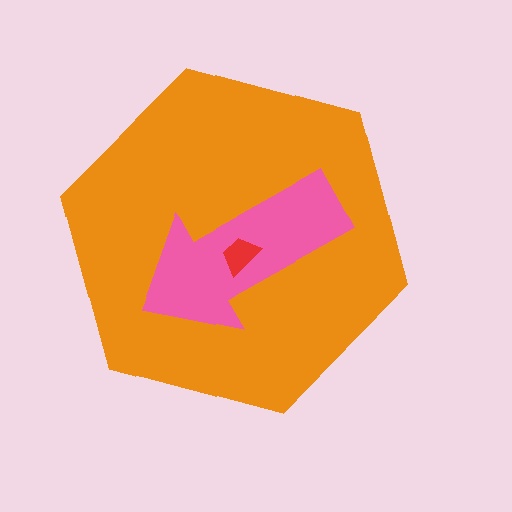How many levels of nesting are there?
3.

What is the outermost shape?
The orange hexagon.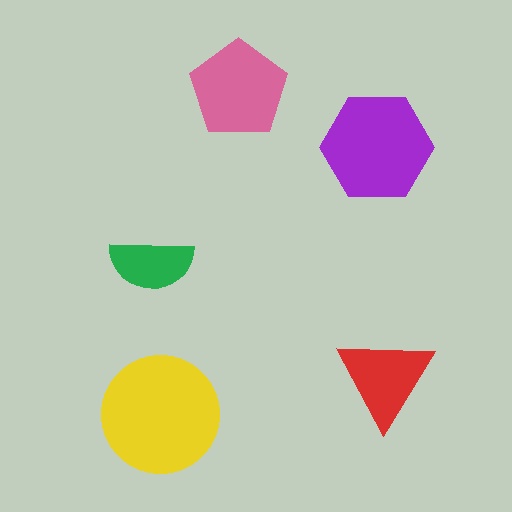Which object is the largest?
The yellow circle.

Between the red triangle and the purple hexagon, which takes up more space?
The purple hexagon.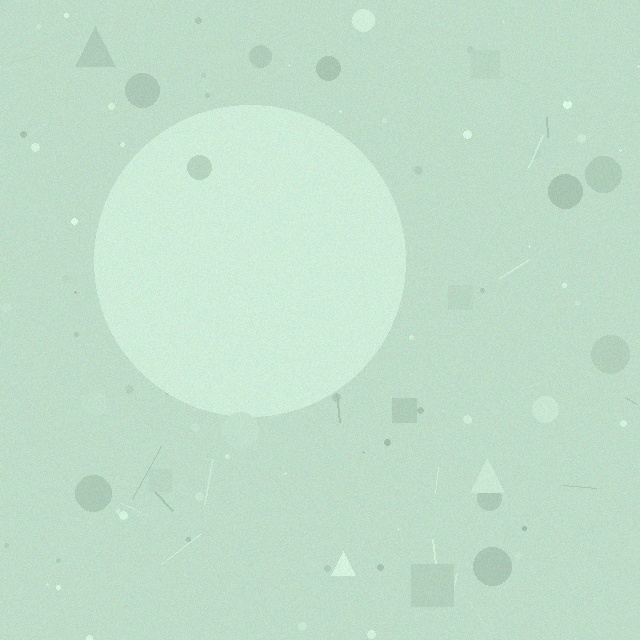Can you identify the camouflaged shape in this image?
The camouflaged shape is a circle.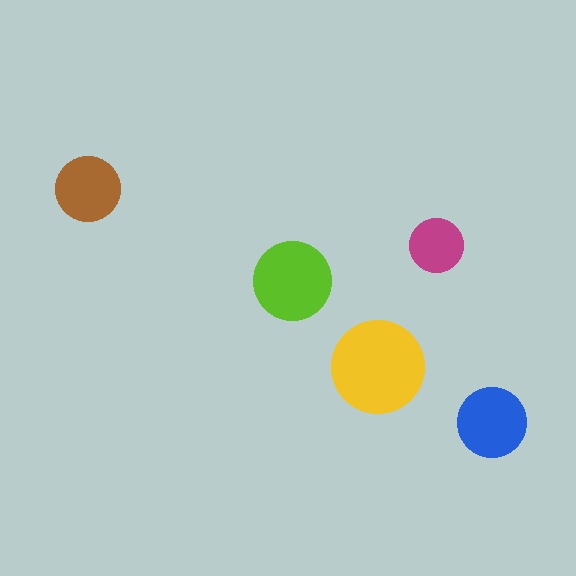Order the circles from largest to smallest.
the yellow one, the lime one, the blue one, the brown one, the magenta one.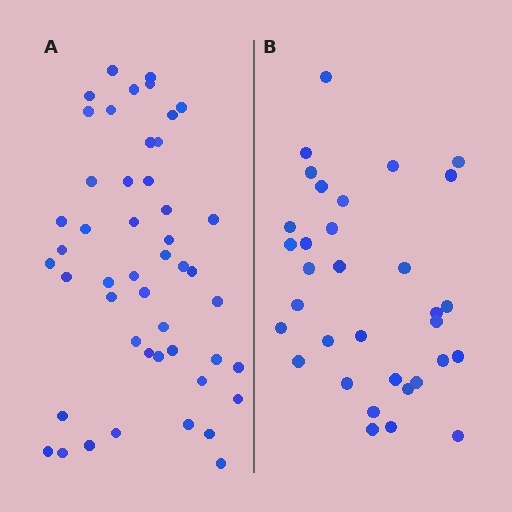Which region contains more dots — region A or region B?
Region A (the left region) has more dots.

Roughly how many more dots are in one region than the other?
Region A has approximately 15 more dots than region B.